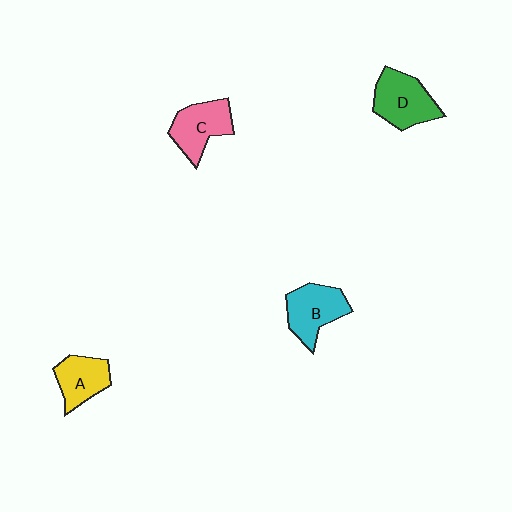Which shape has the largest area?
Shape D (green).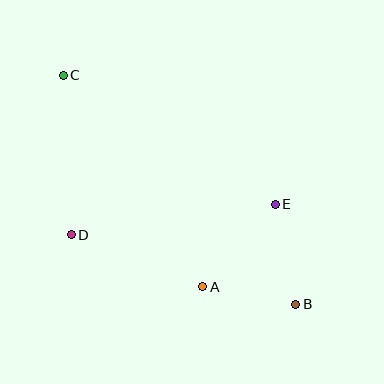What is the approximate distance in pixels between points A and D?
The distance between A and D is approximately 141 pixels.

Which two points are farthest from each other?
Points B and C are farthest from each other.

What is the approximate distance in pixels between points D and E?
The distance between D and E is approximately 207 pixels.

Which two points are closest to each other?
Points A and B are closest to each other.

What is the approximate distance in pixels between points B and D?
The distance between B and D is approximately 235 pixels.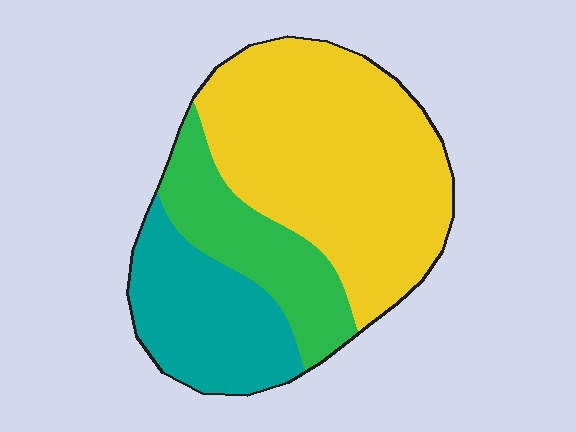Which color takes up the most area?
Yellow, at roughly 55%.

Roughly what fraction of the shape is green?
Green takes up less than a quarter of the shape.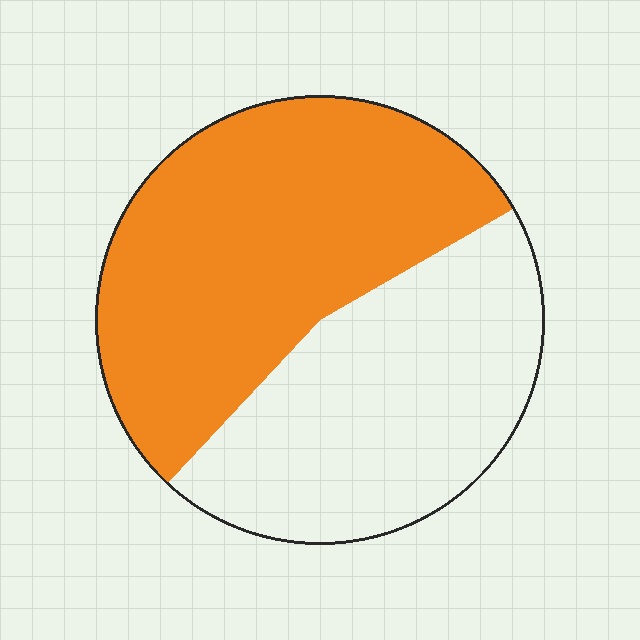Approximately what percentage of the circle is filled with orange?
Approximately 55%.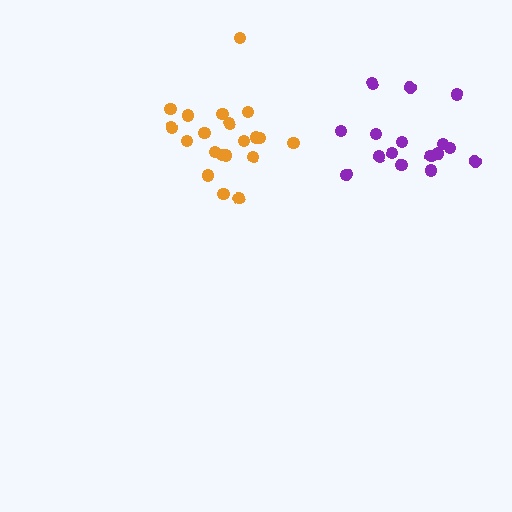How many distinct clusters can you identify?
There are 2 distinct clusters.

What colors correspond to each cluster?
The clusters are colored: orange, purple.